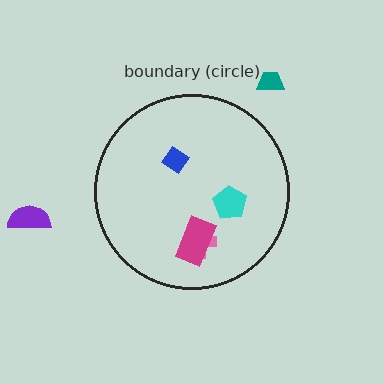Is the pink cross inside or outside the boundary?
Inside.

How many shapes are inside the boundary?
4 inside, 2 outside.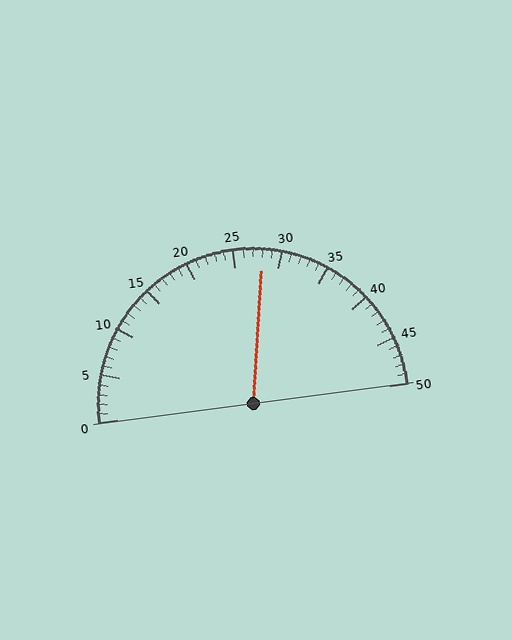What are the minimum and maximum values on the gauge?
The gauge ranges from 0 to 50.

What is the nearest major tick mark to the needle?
The nearest major tick mark is 30.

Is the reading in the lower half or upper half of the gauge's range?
The reading is in the upper half of the range (0 to 50).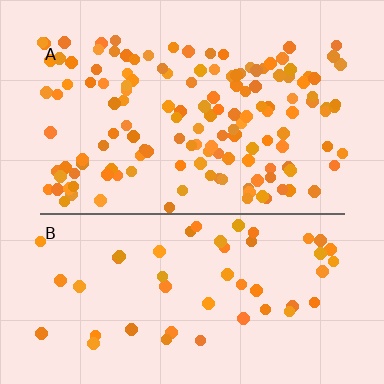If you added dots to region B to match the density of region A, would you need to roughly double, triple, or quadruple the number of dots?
Approximately triple.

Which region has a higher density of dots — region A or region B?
A (the top).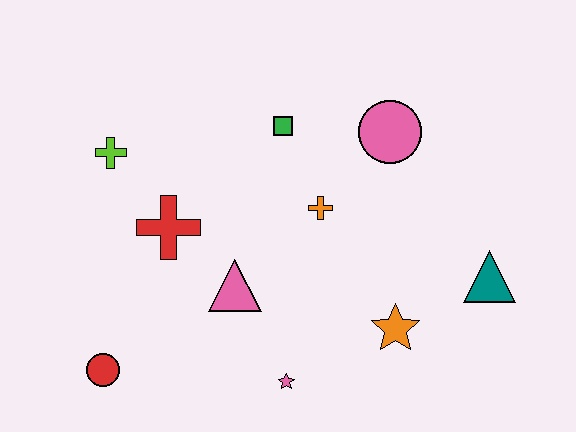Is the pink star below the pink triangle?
Yes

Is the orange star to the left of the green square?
No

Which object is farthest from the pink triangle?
The teal triangle is farthest from the pink triangle.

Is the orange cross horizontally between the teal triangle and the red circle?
Yes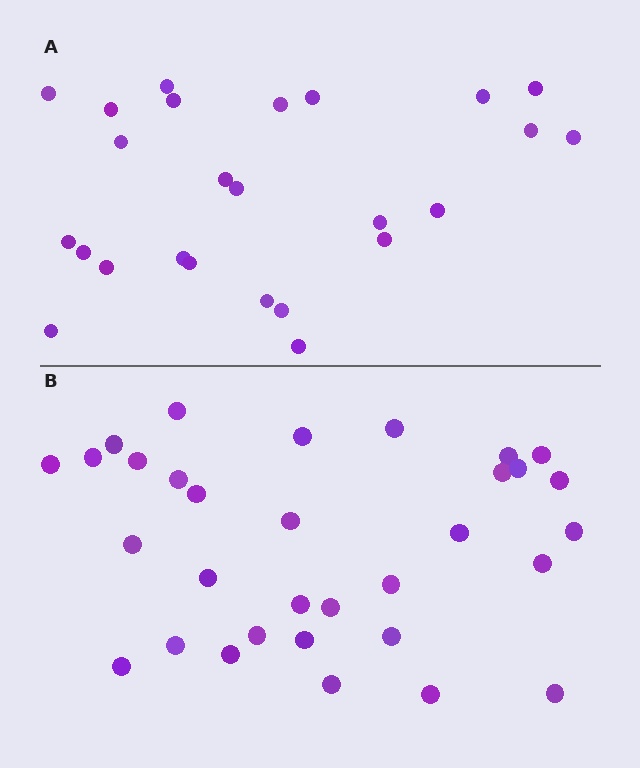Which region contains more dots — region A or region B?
Region B (the bottom region) has more dots.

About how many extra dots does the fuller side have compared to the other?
Region B has roughly 8 or so more dots than region A.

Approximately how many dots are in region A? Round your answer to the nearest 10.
About 20 dots. (The exact count is 25, which rounds to 20.)